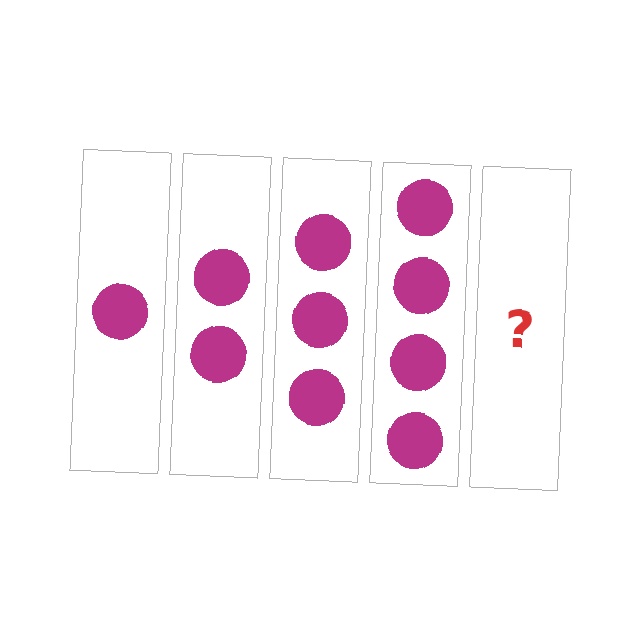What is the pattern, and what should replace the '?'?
The pattern is that each step adds one more circle. The '?' should be 5 circles.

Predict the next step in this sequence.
The next step is 5 circles.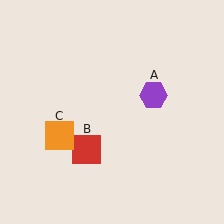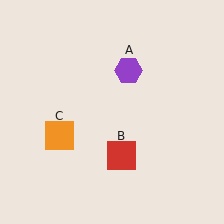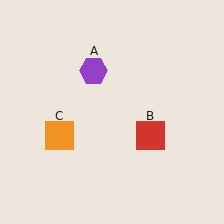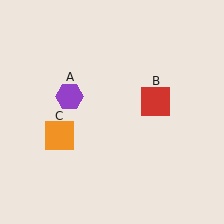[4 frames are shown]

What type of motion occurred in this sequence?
The purple hexagon (object A), red square (object B) rotated counterclockwise around the center of the scene.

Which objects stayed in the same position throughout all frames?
Orange square (object C) remained stationary.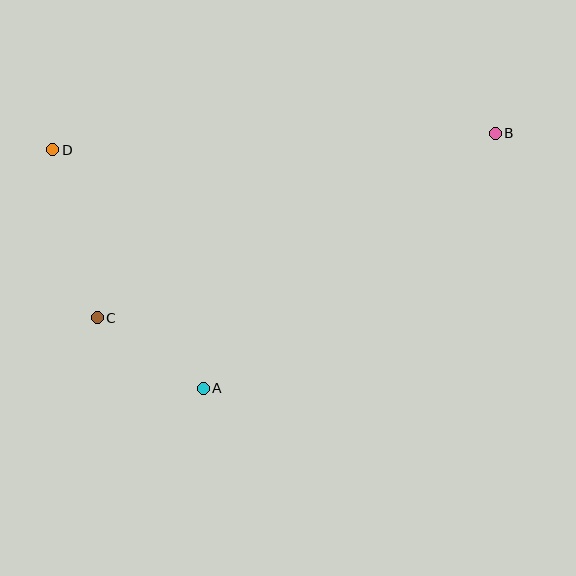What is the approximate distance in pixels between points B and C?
The distance between B and C is approximately 439 pixels.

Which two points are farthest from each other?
Points B and D are farthest from each other.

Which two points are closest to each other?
Points A and C are closest to each other.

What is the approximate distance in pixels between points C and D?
The distance between C and D is approximately 174 pixels.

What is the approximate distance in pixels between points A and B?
The distance between A and B is approximately 388 pixels.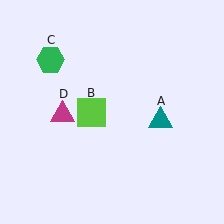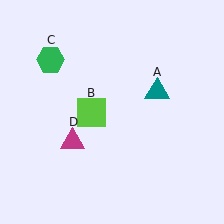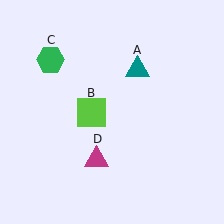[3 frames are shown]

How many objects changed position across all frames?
2 objects changed position: teal triangle (object A), magenta triangle (object D).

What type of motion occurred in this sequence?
The teal triangle (object A), magenta triangle (object D) rotated counterclockwise around the center of the scene.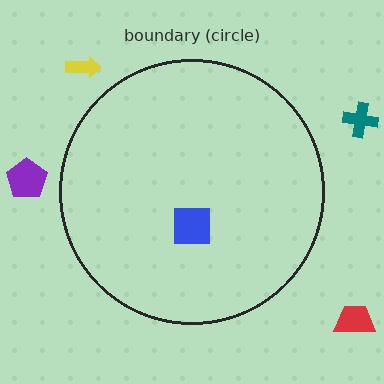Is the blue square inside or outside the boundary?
Inside.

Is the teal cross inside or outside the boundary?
Outside.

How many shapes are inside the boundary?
1 inside, 4 outside.